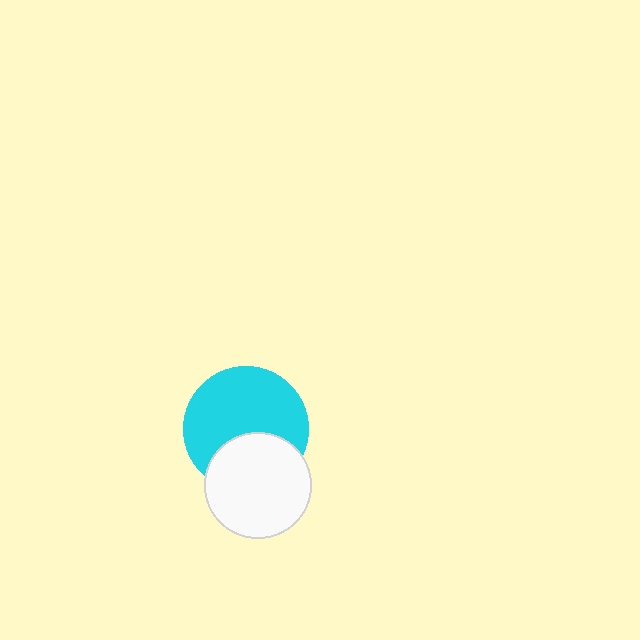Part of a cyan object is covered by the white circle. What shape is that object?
It is a circle.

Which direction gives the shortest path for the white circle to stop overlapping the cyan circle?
Moving down gives the shortest separation.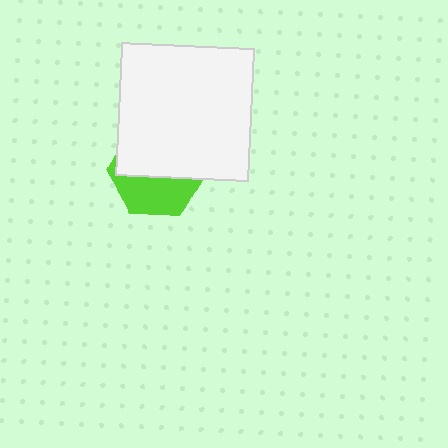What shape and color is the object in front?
The object in front is a white square.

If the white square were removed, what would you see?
You would see the complete lime hexagon.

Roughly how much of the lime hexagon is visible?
A small part of it is visible (roughly 41%).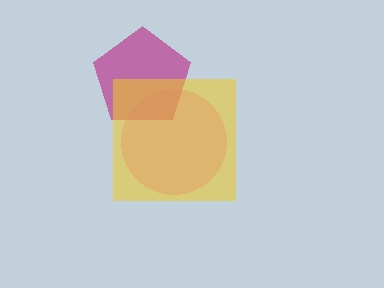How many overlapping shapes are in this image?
There are 3 overlapping shapes in the image.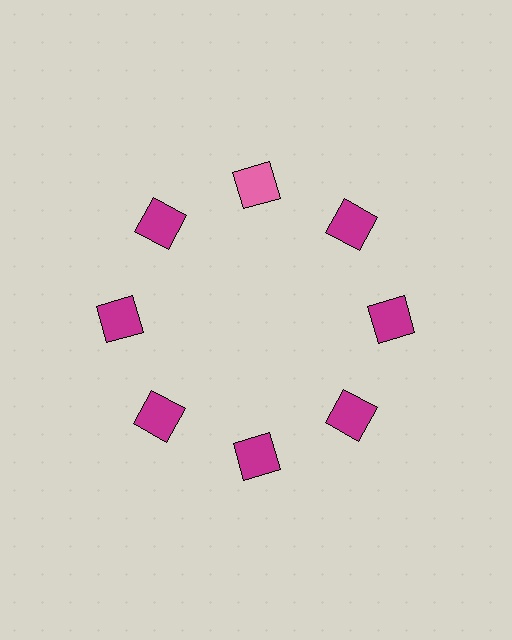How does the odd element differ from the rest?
It has a different color: pink instead of magenta.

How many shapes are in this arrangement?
There are 8 shapes arranged in a ring pattern.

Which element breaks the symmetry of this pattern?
The pink square at roughly the 12 o'clock position breaks the symmetry. All other shapes are magenta squares.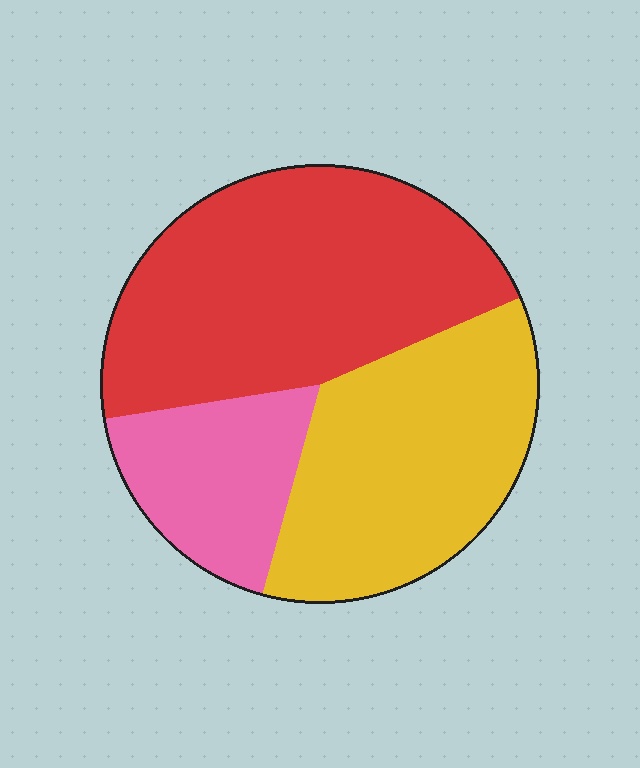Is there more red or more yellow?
Red.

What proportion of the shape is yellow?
Yellow covers around 35% of the shape.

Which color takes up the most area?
Red, at roughly 45%.